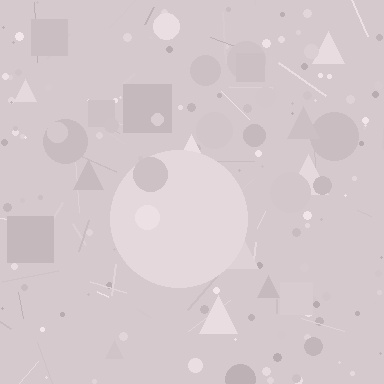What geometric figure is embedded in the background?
A circle is embedded in the background.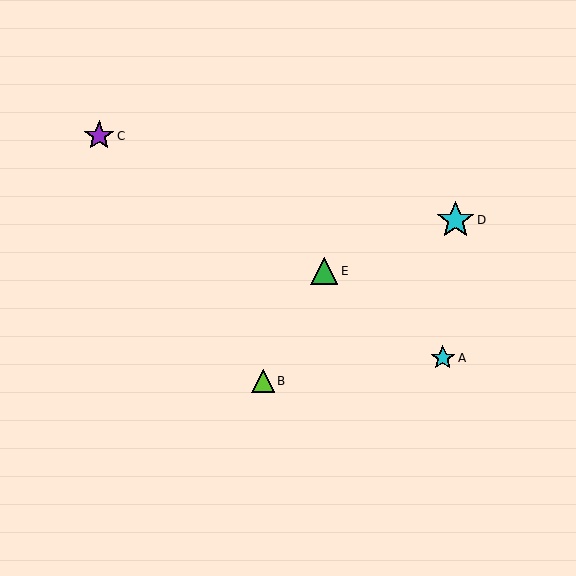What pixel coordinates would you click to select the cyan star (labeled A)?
Click at (443, 358) to select the cyan star A.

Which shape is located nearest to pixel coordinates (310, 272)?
The green triangle (labeled E) at (324, 271) is nearest to that location.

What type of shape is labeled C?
Shape C is a purple star.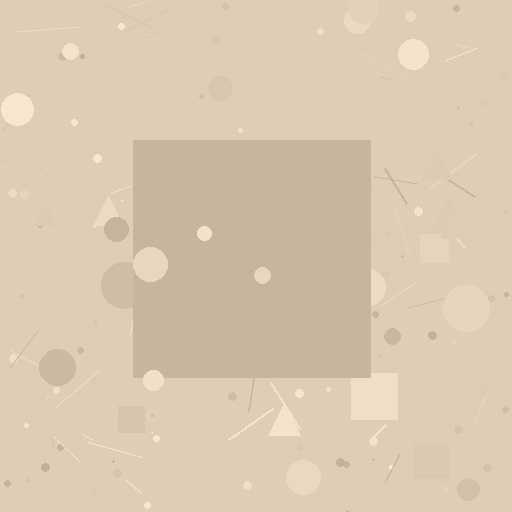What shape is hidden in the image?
A square is hidden in the image.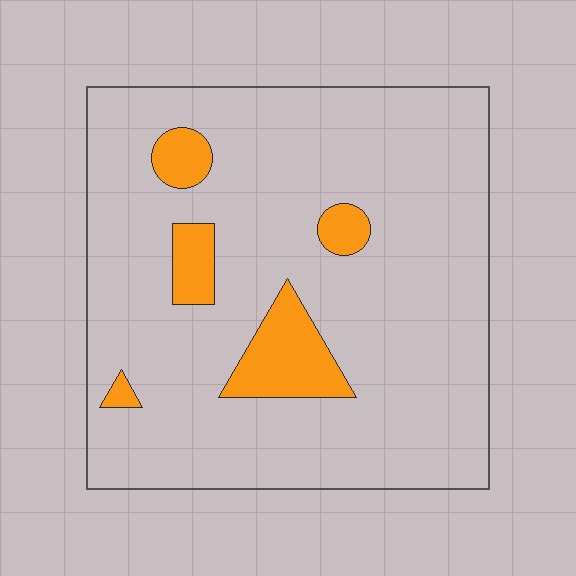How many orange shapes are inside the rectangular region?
5.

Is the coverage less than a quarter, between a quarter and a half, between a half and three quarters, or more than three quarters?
Less than a quarter.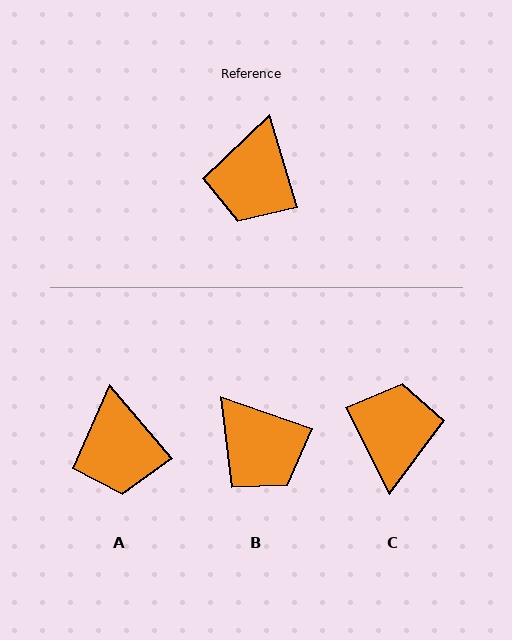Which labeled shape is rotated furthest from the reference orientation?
C, about 170 degrees away.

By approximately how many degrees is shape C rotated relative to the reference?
Approximately 170 degrees clockwise.